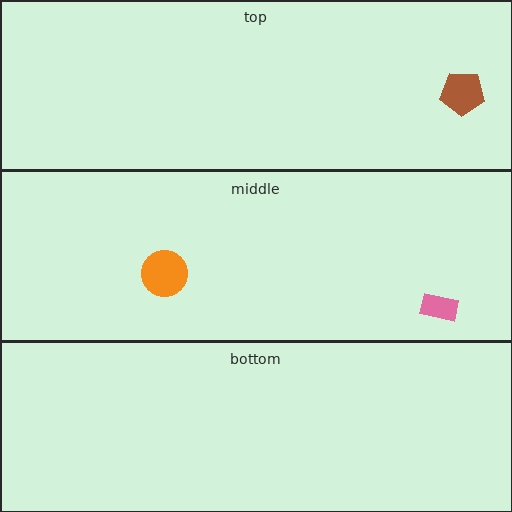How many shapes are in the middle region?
2.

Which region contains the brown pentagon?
The top region.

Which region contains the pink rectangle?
The middle region.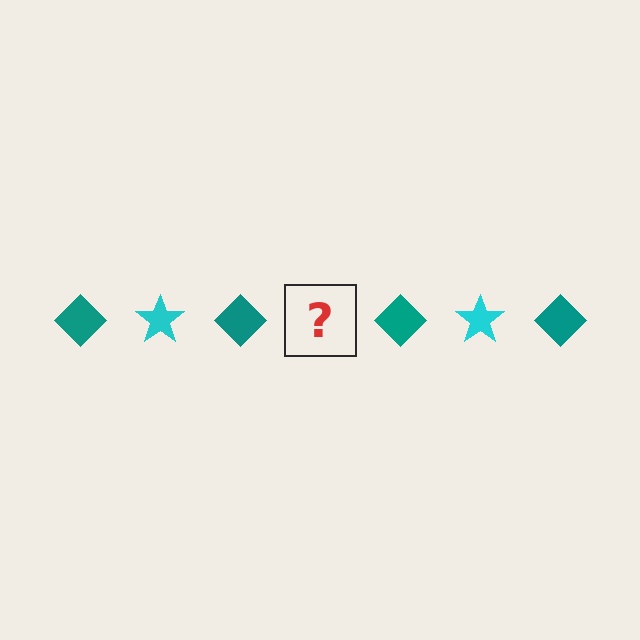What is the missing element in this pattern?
The missing element is a cyan star.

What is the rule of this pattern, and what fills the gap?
The rule is that the pattern alternates between teal diamond and cyan star. The gap should be filled with a cyan star.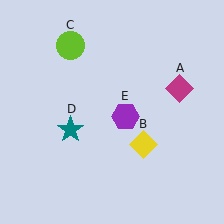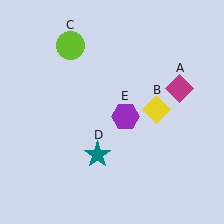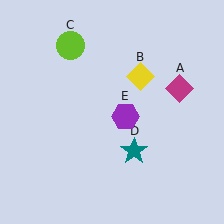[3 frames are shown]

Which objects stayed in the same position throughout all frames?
Magenta diamond (object A) and lime circle (object C) and purple hexagon (object E) remained stationary.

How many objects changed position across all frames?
2 objects changed position: yellow diamond (object B), teal star (object D).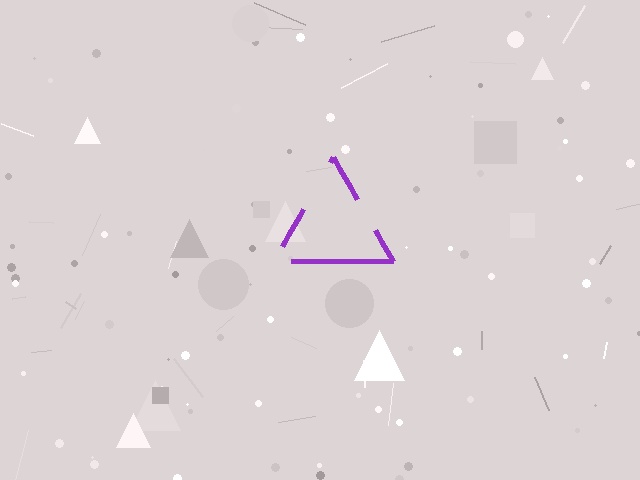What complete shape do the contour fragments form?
The contour fragments form a triangle.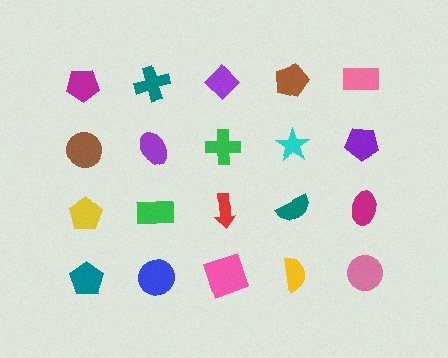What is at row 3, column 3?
A red arrow.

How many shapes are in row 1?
5 shapes.